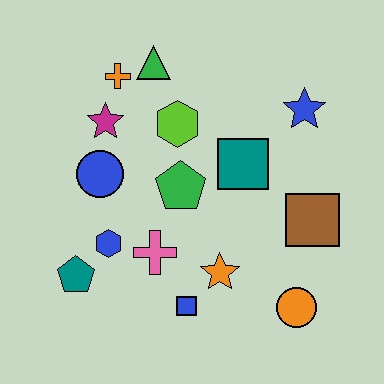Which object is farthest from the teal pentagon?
The blue star is farthest from the teal pentagon.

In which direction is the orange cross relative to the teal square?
The orange cross is to the left of the teal square.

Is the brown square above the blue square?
Yes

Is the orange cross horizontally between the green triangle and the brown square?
No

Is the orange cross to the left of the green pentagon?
Yes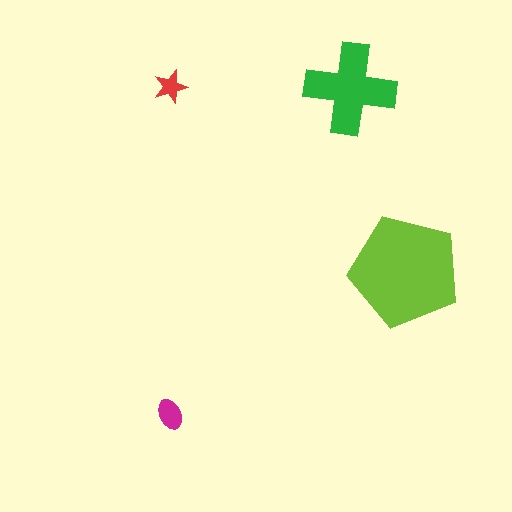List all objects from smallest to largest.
The red star, the magenta ellipse, the green cross, the lime pentagon.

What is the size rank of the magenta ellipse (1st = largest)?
3rd.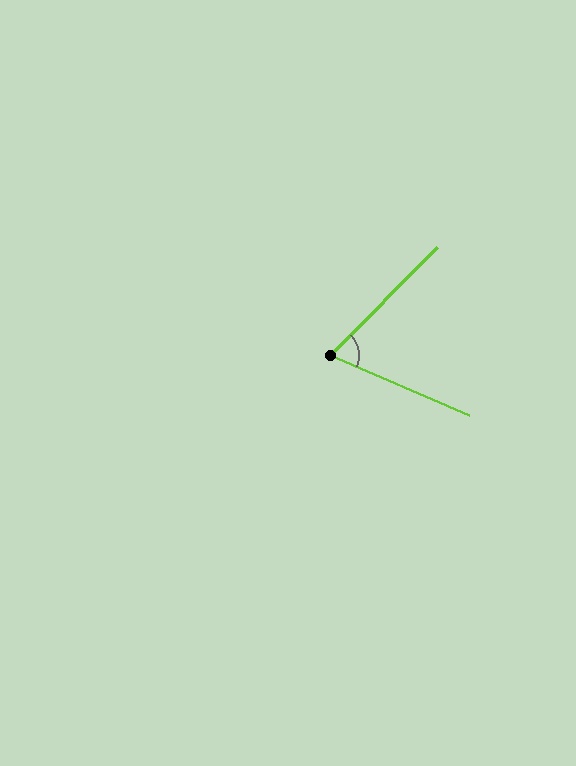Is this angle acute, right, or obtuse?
It is acute.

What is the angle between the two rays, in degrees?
Approximately 69 degrees.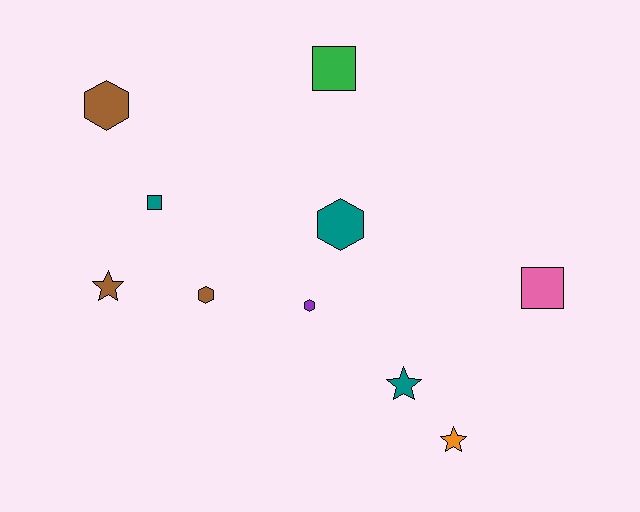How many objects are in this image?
There are 10 objects.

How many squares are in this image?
There are 3 squares.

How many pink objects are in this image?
There is 1 pink object.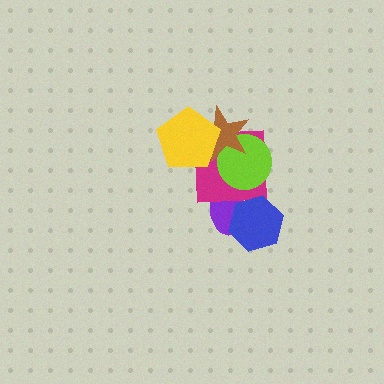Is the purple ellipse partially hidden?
Yes, it is partially covered by another shape.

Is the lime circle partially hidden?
Yes, it is partially covered by another shape.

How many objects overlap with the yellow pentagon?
2 objects overlap with the yellow pentagon.